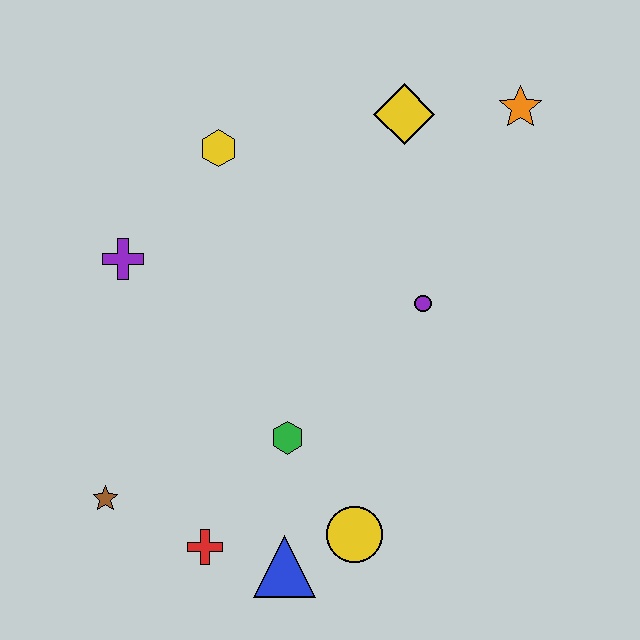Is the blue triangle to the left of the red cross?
No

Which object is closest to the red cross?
The blue triangle is closest to the red cross.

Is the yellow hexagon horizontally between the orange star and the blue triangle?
No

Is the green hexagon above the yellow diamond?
No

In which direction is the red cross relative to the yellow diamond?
The red cross is below the yellow diamond.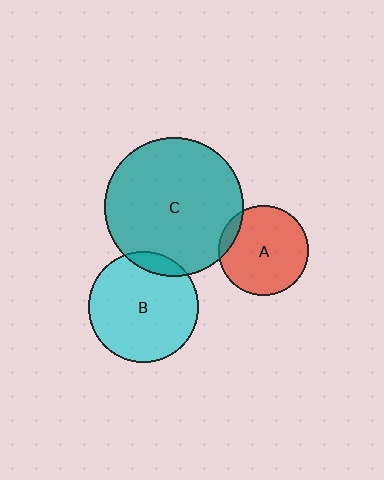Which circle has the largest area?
Circle C (teal).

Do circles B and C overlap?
Yes.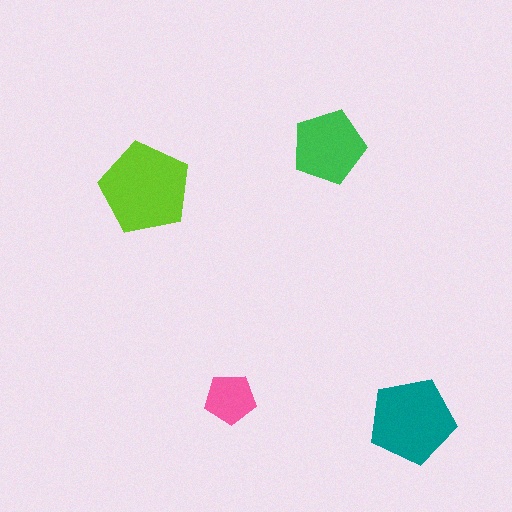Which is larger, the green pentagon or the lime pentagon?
The lime one.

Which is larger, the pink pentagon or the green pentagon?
The green one.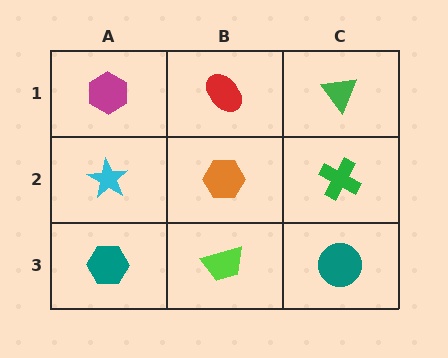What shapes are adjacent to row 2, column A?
A magenta hexagon (row 1, column A), a teal hexagon (row 3, column A), an orange hexagon (row 2, column B).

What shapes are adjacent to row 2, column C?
A green triangle (row 1, column C), a teal circle (row 3, column C), an orange hexagon (row 2, column B).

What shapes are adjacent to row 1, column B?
An orange hexagon (row 2, column B), a magenta hexagon (row 1, column A), a green triangle (row 1, column C).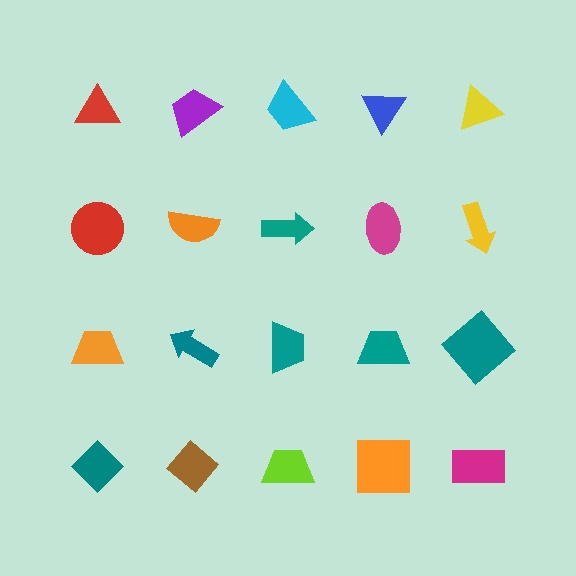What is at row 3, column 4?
A teal trapezoid.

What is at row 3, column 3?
A teal trapezoid.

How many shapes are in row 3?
5 shapes.